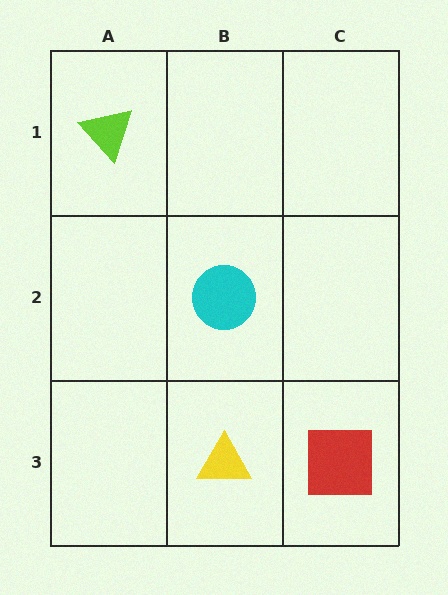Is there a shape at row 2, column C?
No, that cell is empty.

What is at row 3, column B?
A yellow triangle.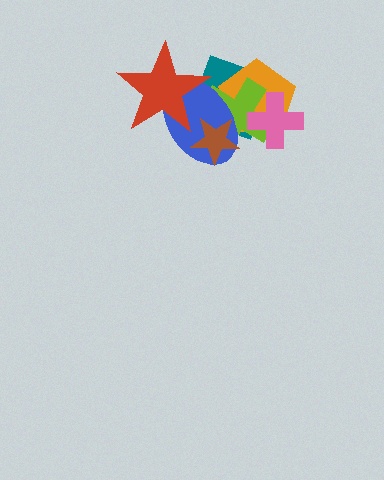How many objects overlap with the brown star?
4 objects overlap with the brown star.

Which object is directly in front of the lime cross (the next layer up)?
The blue ellipse is directly in front of the lime cross.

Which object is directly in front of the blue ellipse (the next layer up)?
The brown star is directly in front of the blue ellipse.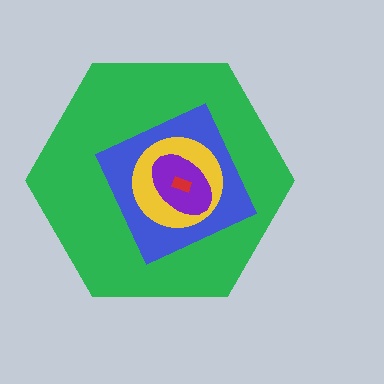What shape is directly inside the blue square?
The yellow circle.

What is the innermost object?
The red rectangle.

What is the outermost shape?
The green hexagon.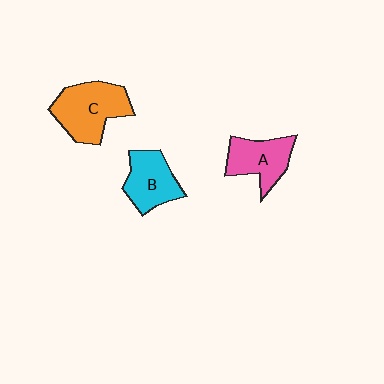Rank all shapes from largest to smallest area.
From largest to smallest: C (orange), A (pink), B (cyan).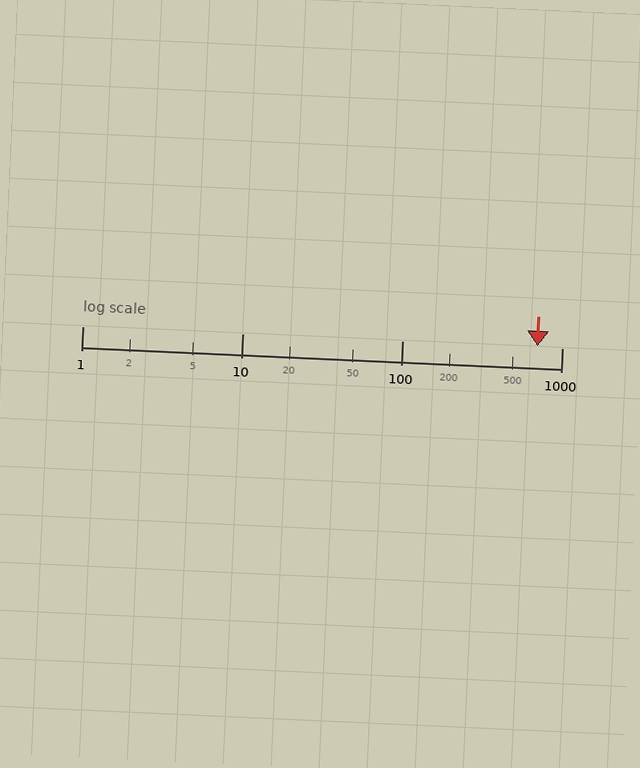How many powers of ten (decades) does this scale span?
The scale spans 3 decades, from 1 to 1000.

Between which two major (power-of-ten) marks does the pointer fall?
The pointer is between 100 and 1000.